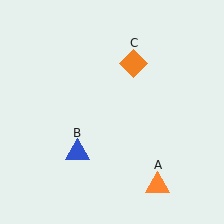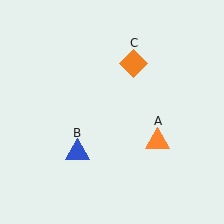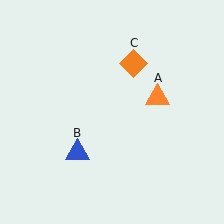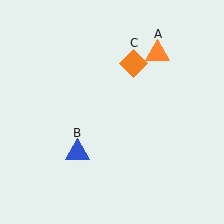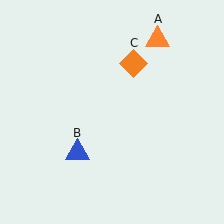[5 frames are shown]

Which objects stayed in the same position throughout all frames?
Blue triangle (object B) and orange diamond (object C) remained stationary.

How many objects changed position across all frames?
1 object changed position: orange triangle (object A).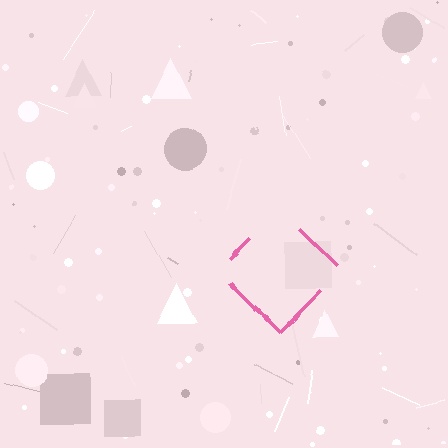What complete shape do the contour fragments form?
The contour fragments form a diamond.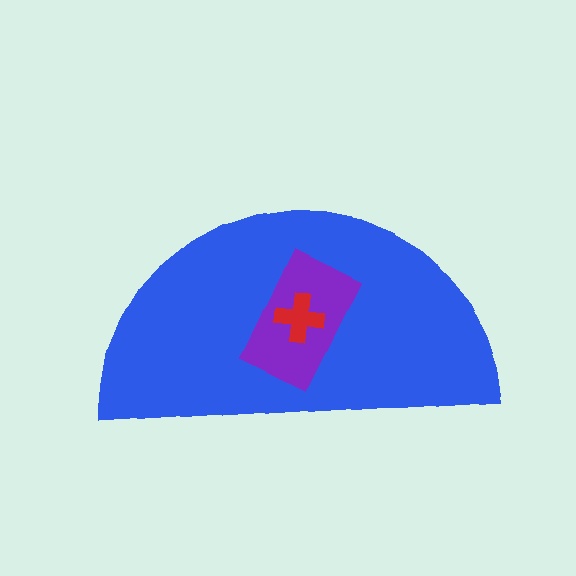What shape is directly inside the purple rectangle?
The red cross.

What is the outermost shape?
The blue semicircle.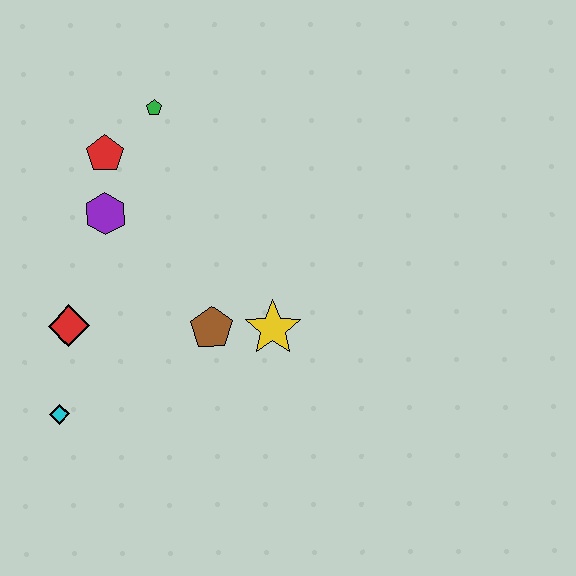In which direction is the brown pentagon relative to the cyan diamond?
The brown pentagon is to the right of the cyan diamond.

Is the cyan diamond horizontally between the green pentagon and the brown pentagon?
No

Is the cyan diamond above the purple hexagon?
No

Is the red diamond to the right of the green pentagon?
No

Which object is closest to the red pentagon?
The purple hexagon is closest to the red pentagon.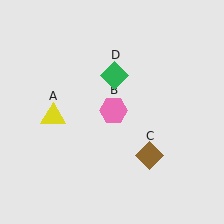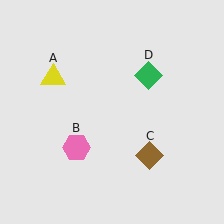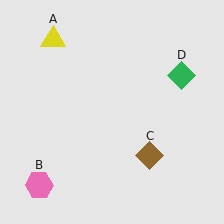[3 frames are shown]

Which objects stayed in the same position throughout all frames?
Brown diamond (object C) remained stationary.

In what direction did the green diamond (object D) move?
The green diamond (object D) moved right.